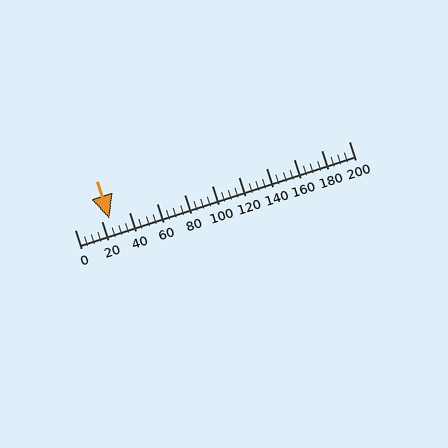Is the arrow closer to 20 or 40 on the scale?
The arrow is closer to 20.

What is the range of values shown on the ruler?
The ruler shows values from 0 to 200.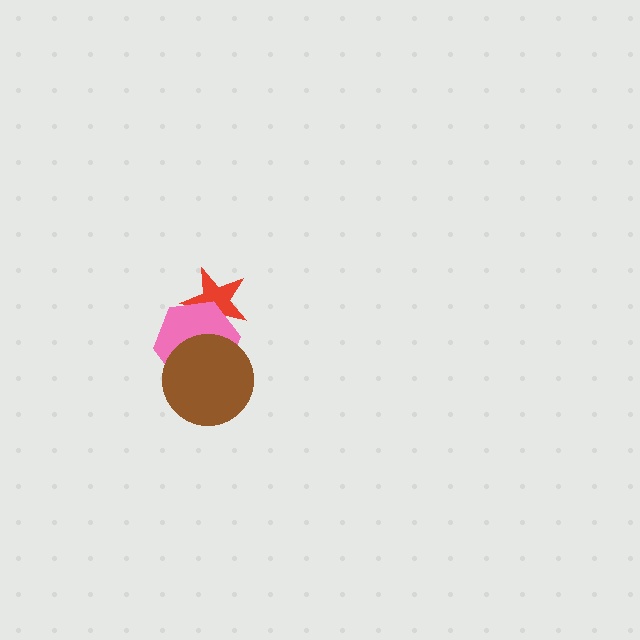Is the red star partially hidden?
Yes, it is partially covered by another shape.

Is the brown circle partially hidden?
No, no other shape covers it.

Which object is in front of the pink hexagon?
The brown circle is in front of the pink hexagon.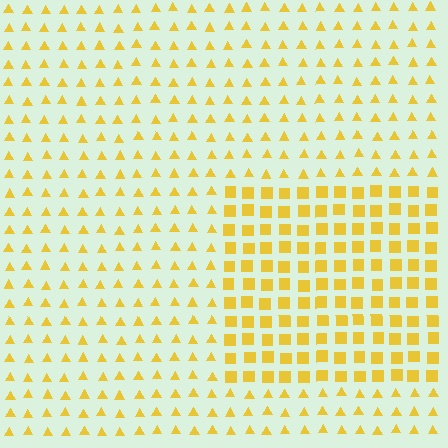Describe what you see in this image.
The image is filled with small yellow elements arranged in a uniform grid. A rectangle-shaped region contains squares, while the surrounding area contains triangles. The boundary is defined purely by the change in element shape.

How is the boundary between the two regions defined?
The boundary is defined by a change in element shape: squares inside vs. triangles outside. All elements share the same color and spacing.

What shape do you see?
I see a rectangle.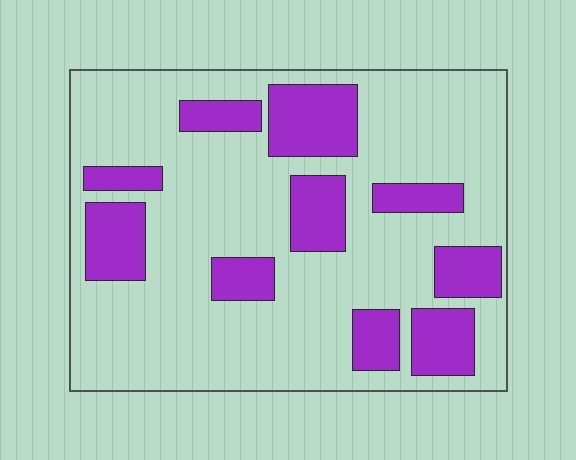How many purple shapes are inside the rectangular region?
10.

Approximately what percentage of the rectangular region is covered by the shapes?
Approximately 25%.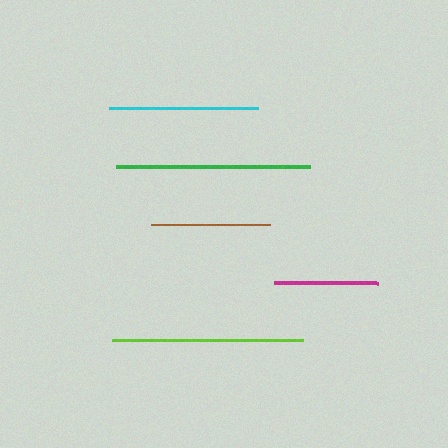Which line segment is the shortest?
The magenta line is the shortest at approximately 104 pixels.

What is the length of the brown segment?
The brown segment is approximately 120 pixels long.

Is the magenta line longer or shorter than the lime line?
The lime line is longer than the magenta line.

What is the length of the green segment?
The green segment is approximately 194 pixels long.